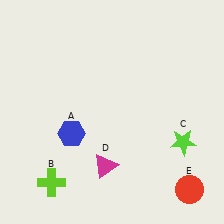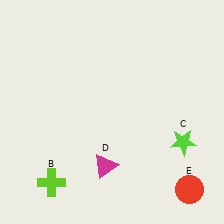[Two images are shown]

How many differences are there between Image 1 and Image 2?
There is 1 difference between the two images.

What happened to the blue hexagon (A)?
The blue hexagon (A) was removed in Image 2. It was in the bottom-left area of Image 1.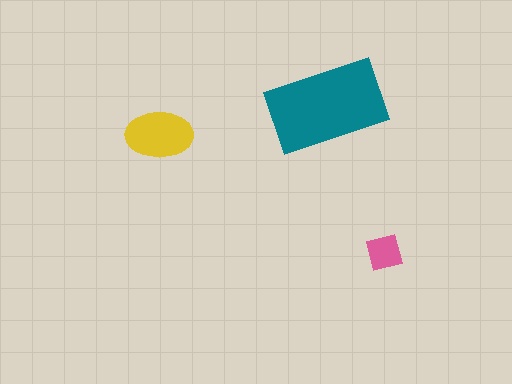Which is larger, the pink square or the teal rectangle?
The teal rectangle.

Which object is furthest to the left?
The yellow ellipse is leftmost.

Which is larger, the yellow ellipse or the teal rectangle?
The teal rectangle.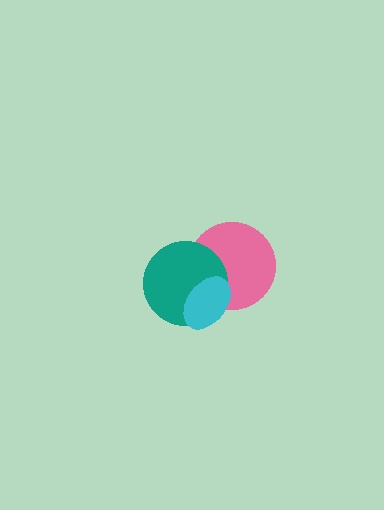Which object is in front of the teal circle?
The cyan ellipse is in front of the teal circle.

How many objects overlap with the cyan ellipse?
2 objects overlap with the cyan ellipse.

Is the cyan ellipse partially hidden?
No, no other shape covers it.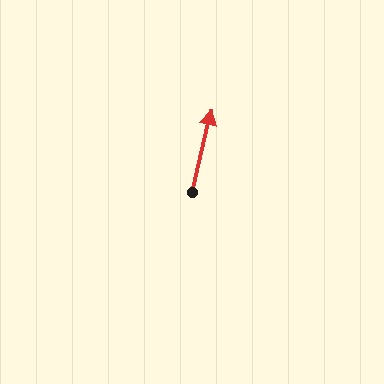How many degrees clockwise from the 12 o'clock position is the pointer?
Approximately 13 degrees.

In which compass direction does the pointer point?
North.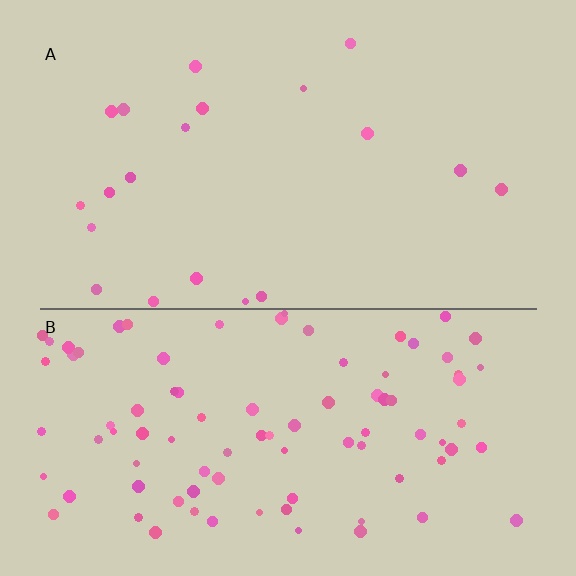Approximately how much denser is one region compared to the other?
Approximately 4.6× — region B over region A.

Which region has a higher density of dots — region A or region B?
B (the bottom).